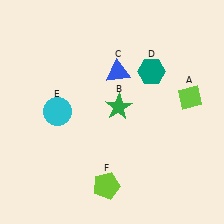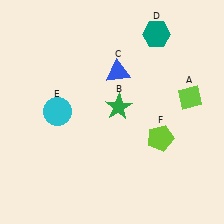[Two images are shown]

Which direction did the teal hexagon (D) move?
The teal hexagon (D) moved up.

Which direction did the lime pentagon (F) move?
The lime pentagon (F) moved right.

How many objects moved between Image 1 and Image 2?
2 objects moved between the two images.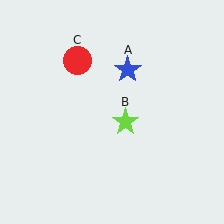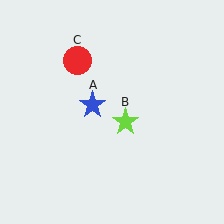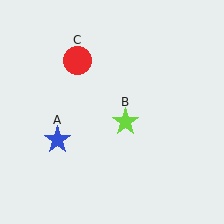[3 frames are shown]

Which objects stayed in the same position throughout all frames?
Lime star (object B) and red circle (object C) remained stationary.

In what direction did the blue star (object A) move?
The blue star (object A) moved down and to the left.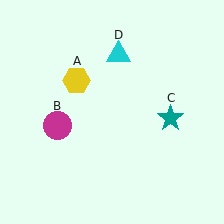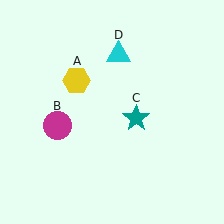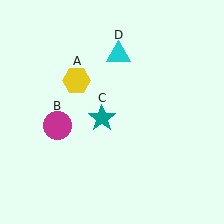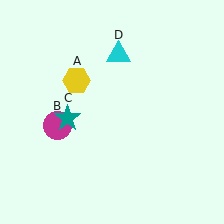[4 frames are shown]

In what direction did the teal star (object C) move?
The teal star (object C) moved left.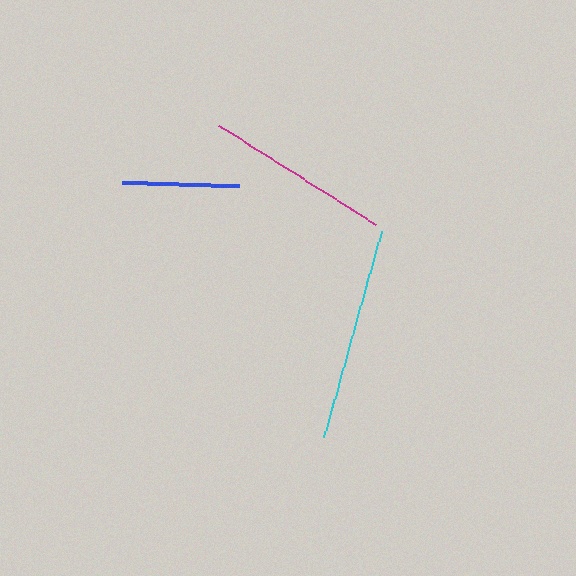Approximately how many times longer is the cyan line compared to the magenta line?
The cyan line is approximately 1.2 times the length of the magenta line.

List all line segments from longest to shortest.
From longest to shortest: cyan, magenta, blue.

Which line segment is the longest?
The cyan line is the longest at approximately 215 pixels.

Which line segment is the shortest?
The blue line is the shortest at approximately 117 pixels.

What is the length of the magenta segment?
The magenta segment is approximately 186 pixels long.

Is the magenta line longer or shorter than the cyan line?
The cyan line is longer than the magenta line.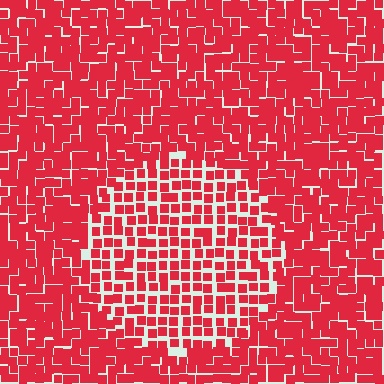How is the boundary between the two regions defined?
The boundary is defined by a change in element density (approximately 1.6x ratio). All elements are the same color, size, and shape.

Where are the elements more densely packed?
The elements are more densely packed outside the circle boundary.